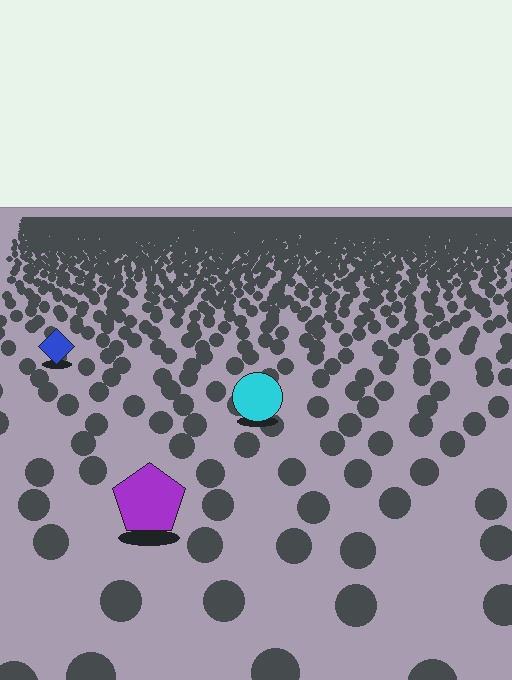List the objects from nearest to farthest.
From nearest to farthest: the purple pentagon, the cyan circle, the blue diamond.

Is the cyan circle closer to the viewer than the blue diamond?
Yes. The cyan circle is closer — you can tell from the texture gradient: the ground texture is coarser near it.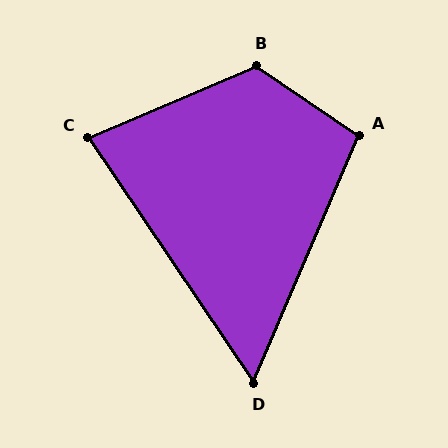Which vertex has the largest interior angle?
B, at approximately 123 degrees.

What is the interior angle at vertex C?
Approximately 79 degrees (acute).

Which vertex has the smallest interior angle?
D, at approximately 57 degrees.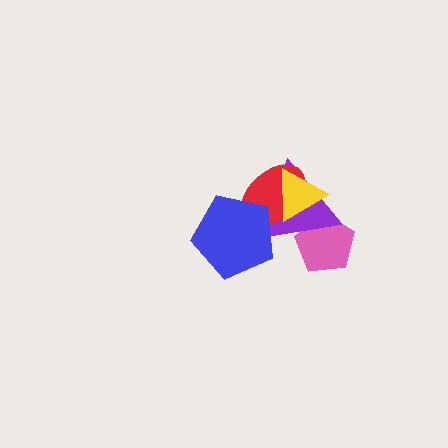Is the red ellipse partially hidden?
Yes, it is partially covered by another shape.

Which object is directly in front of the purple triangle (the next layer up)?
The red ellipse is directly in front of the purple triangle.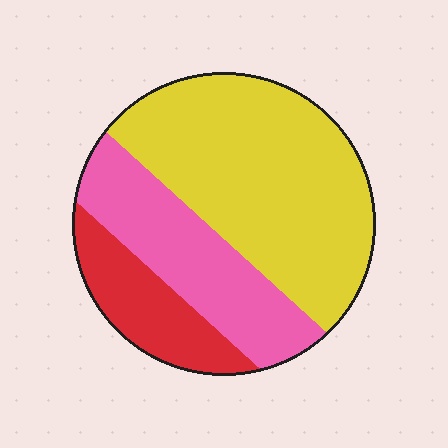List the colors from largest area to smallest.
From largest to smallest: yellow, pink, red.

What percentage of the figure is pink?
Pink takes up between a sixth and a third of the figure.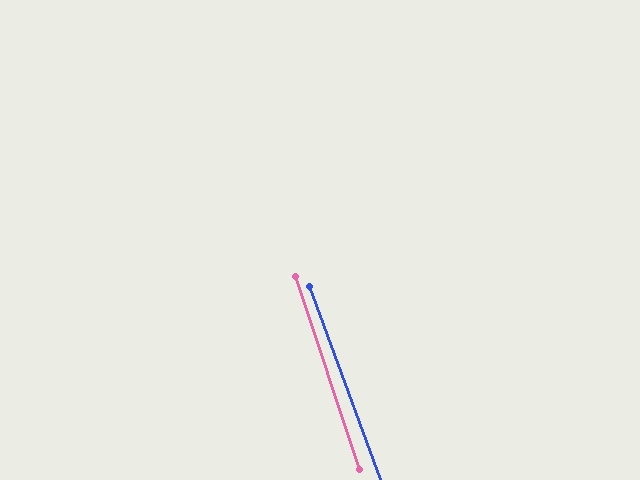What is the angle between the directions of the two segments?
Approximately 2 degrees.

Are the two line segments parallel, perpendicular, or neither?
Parallel — their directions differ by only 1.7°.